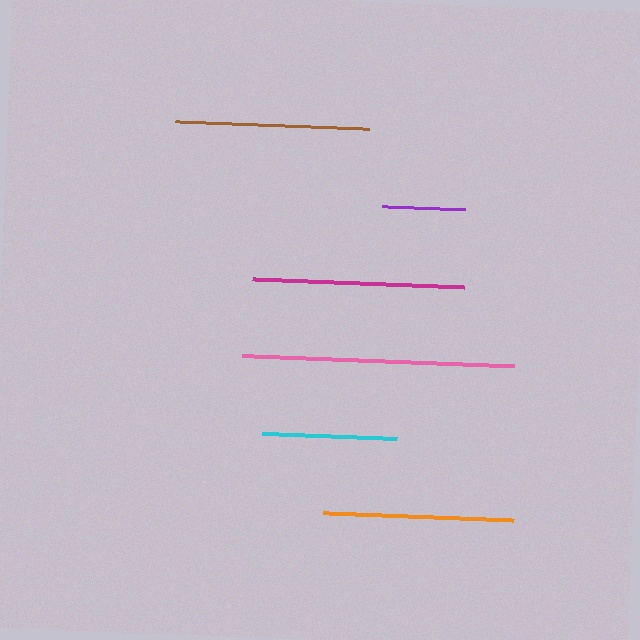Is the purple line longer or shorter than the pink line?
The pink line is longer than the purple line.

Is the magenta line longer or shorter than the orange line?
The magenta line is longer than the orange line.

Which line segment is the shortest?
The purple line is the shortest at approximately 82 pixels.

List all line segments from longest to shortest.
From longest to shortest: pink, magenta, brown, orange, cyan, purple.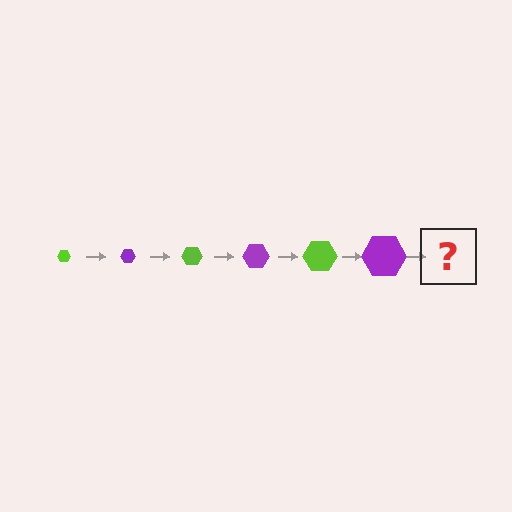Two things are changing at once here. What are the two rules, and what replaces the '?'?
The two rules are that the hexagon grows larger each step and the color cycles through lime and purple. The '?' should be a lime hexagon, larger than the previous one.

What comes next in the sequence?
The next element should be a lime hexagon, larger than the previous one.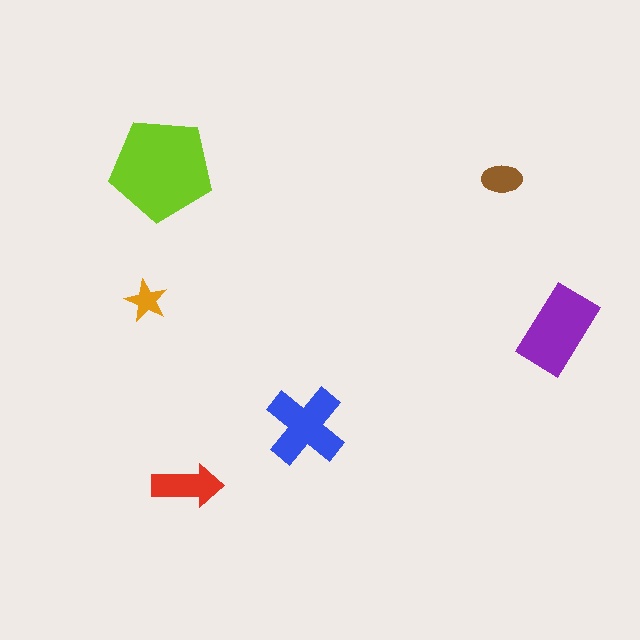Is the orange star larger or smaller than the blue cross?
Smaller.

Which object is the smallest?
The orange star.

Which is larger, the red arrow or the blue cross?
The blue cross.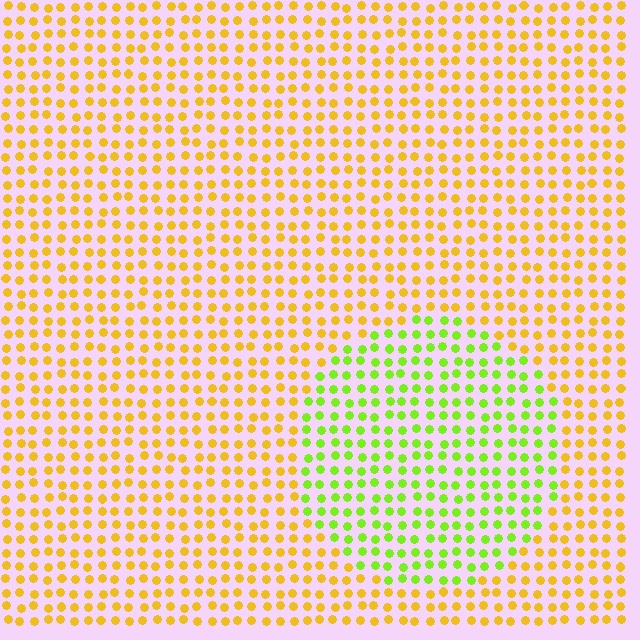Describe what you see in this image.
The image is filled with small yellow elements in a uniform arrangement. A circle-shaped region is visible where the elements are tinted to a slightly different hue, forming a subtle color boundary.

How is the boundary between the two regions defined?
The boundary is defined purely by a slight shift in hue (about 48 degrees). Spacing, size, and orientation are identical on both sides.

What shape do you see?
I see a circle.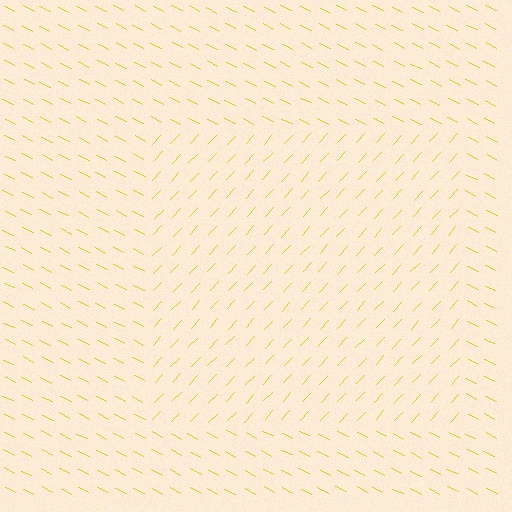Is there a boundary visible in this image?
Yes, there is a texture boundary formed by a change in line orientation.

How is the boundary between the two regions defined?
The boundary is defined purely by a change in line orientation (approximately 74 degrees difference). All lines are the same color and thickness.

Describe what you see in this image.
The image is filled with small yellow line segments. A rectangle region in the image has lines oriented differently from the surrounding lines, creating a visible texture boundary.